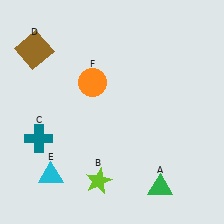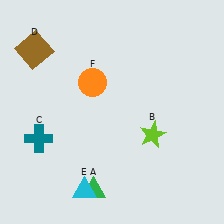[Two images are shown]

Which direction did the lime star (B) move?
The lime star (B) moved right.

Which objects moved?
The objects that moved are: the green triangle (A), the lime star (B), the cyan triangle (E).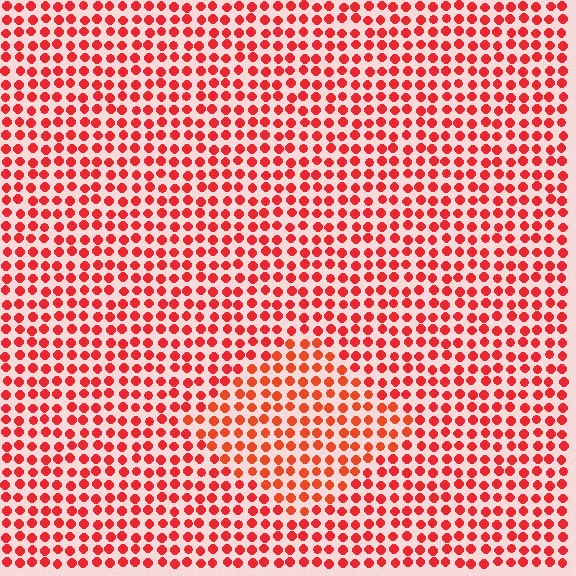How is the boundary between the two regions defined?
The boundary is defined purely by a slight shift in hue (about 14 degrees). Spacing, size, and orientation are identical on both sides.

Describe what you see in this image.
The image is filled with small red elements in a uniform arrangement. A diamond-shaped region is visible where the elements are tinted to a slightly different hue, forming a subtle color boundary.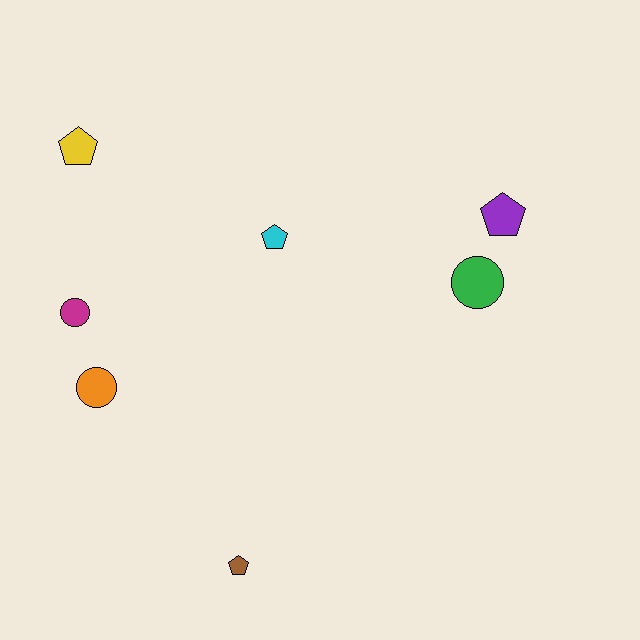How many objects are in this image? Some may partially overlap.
There are 7 objects.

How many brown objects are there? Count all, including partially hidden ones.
There is 1 brown object.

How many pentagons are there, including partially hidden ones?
There are 4 pentagons.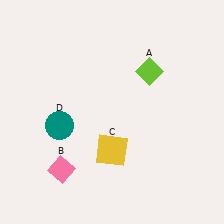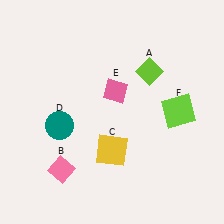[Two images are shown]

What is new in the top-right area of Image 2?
A lime square (F) was added in the top-right area of Image 2.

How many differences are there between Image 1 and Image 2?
There are 2 differences between the two images.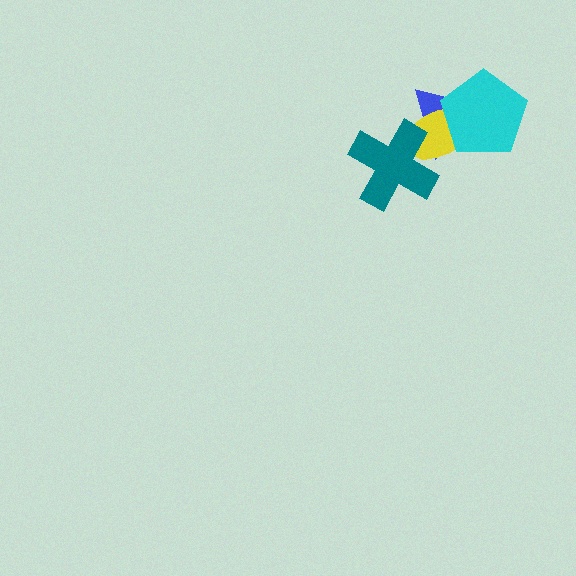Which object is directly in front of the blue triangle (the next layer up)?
The yellow ellipse is directly in front of the blue triangle.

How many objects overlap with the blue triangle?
3 objects overlap with the blue triangle.